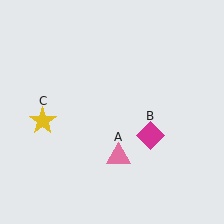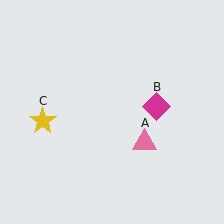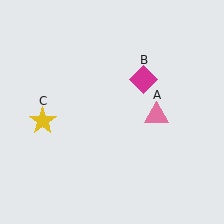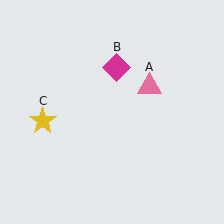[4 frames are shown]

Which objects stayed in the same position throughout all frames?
Yellow star (object C) remained stationary.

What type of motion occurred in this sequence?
The pink triangle (object A), magenta diamond (object B) rotated counterclockwise around the center of the scene.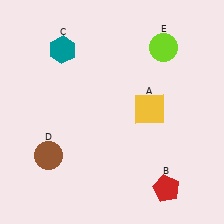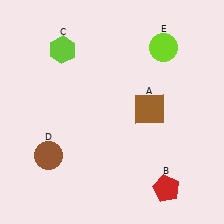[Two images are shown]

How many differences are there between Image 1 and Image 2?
There are 2 differences between the two images.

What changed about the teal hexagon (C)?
In Image 1, C is teal. In Image 2, it changed to lime.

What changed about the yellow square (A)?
In Image 1, A is yellow. In Image 2, it changed to brown.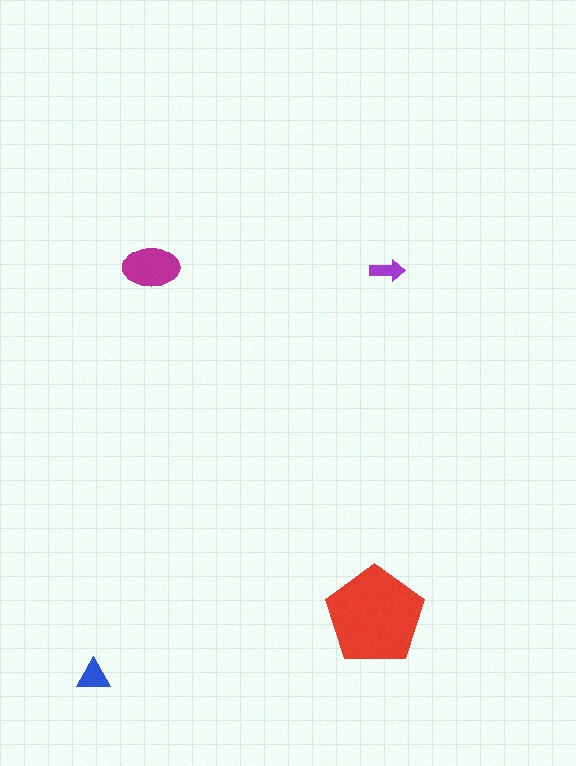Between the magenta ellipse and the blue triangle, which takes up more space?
The magenta ellipse.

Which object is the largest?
The red pentagon.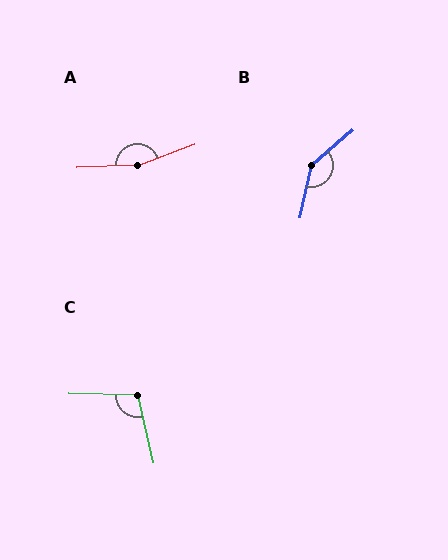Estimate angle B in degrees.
Approximately 142 degrees.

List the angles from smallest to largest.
C (104°), B (142°), A (162°).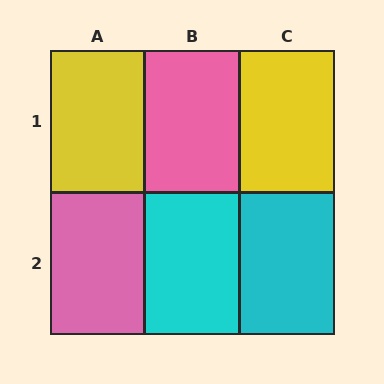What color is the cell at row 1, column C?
Yellow.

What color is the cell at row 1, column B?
Pink.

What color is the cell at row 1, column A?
Yellow.